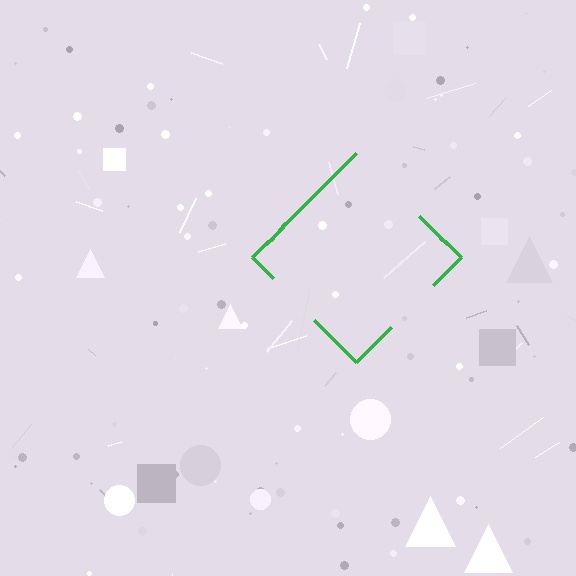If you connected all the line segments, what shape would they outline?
They would outline a diamond.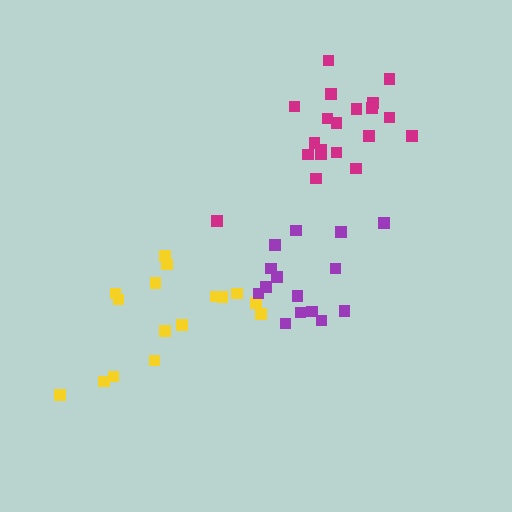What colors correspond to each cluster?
The clusters are colored: yellow, purple, magenta.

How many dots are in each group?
Group 1: 16 dots, Group 2: 15 dots, Group 3: 20 dots (51 total).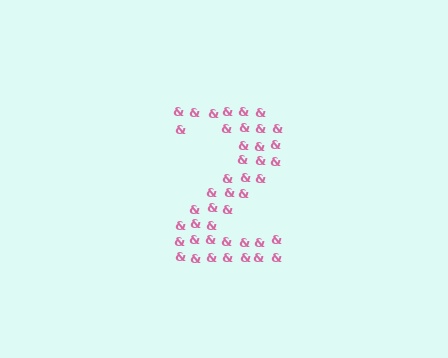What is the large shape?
The large shape is the digit 2.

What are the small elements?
The small elements are ampersands.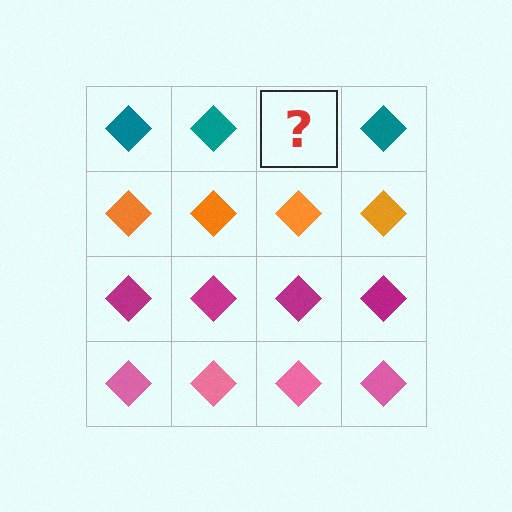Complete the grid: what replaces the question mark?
The question mark should be replaced with a teal diamond.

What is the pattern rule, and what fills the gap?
The rule is that each row has a consistent color. The gap should be filled with a teal diamond.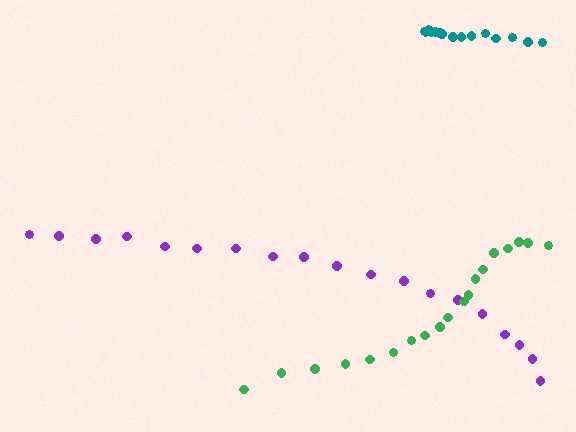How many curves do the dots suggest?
There are 3 distinct paths.